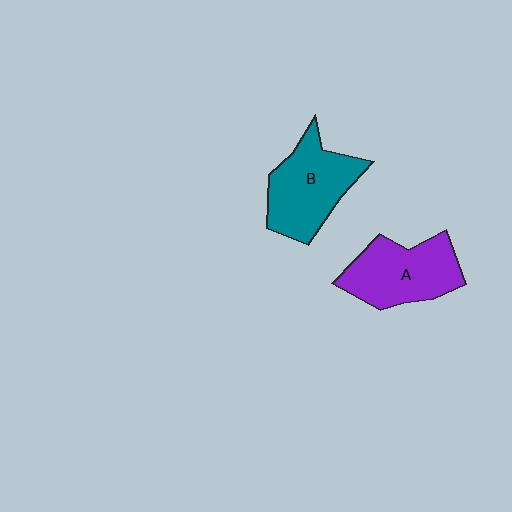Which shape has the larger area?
Shape B (teal).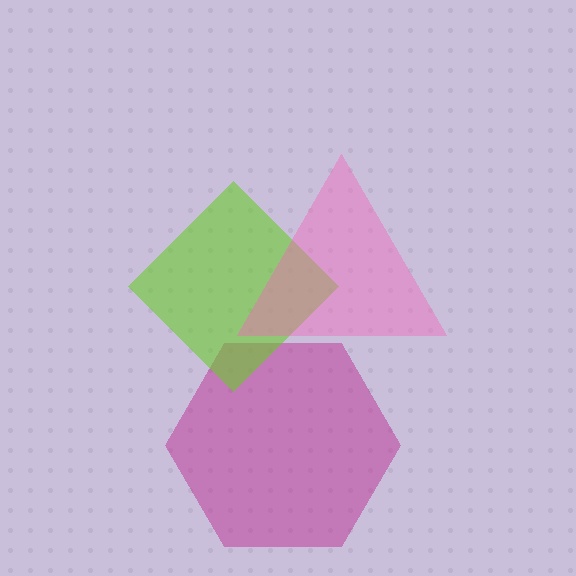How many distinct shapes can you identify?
There are 3 distinct shapes: a magenta hexagon, a lime diamond, a pink triangle.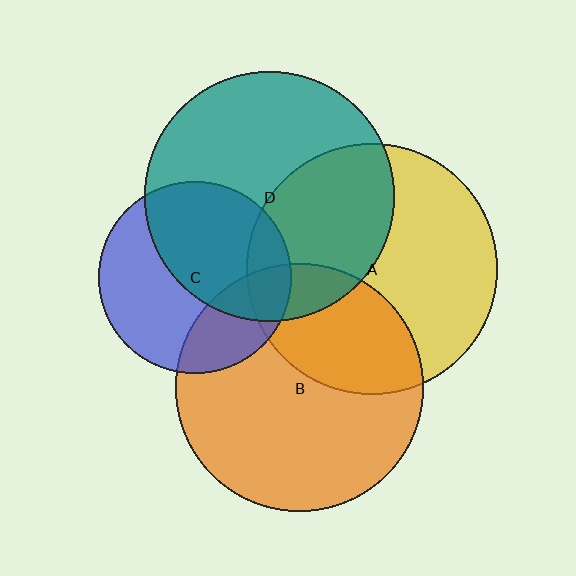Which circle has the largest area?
Circle A (yellow).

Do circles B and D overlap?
Yes.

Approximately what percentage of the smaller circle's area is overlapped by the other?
Approximately 10%.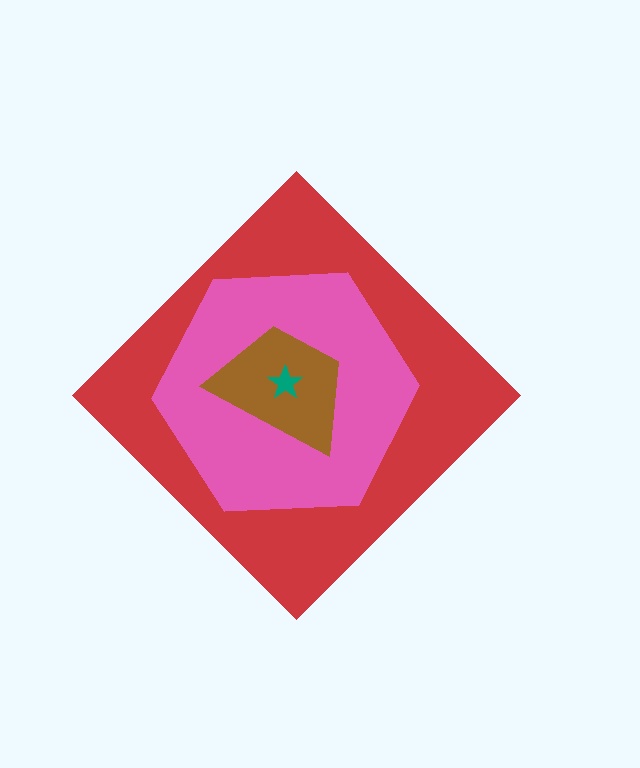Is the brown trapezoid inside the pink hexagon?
Yes.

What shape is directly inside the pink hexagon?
The brown trapezoid.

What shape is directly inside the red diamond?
The pink hexagon.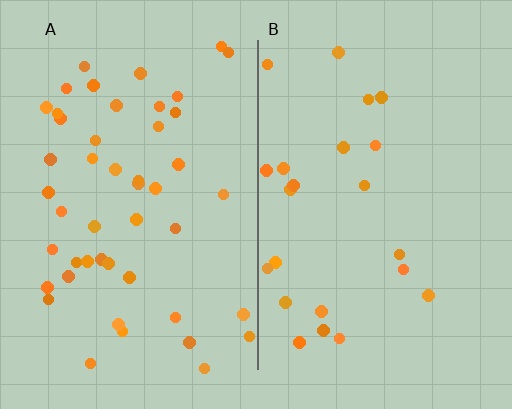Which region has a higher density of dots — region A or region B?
A (the left).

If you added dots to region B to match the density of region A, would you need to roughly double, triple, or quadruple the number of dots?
Approximately double.